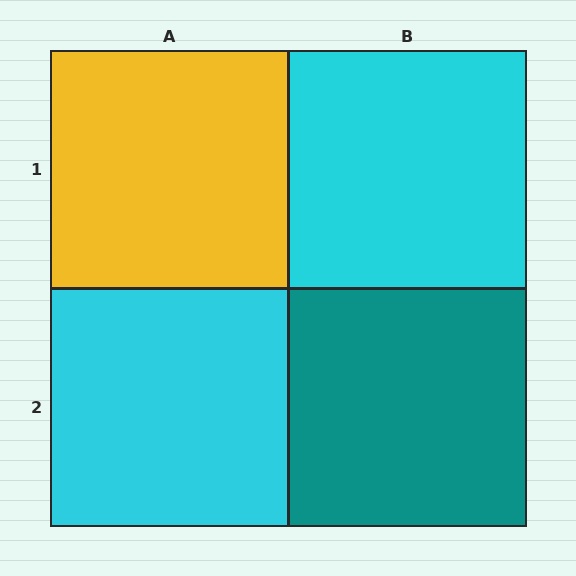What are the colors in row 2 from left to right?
Cyan, teal.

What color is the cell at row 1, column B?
Cyan.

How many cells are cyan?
2 cells are cyan.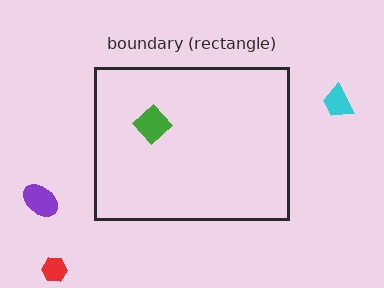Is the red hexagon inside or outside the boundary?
Outside.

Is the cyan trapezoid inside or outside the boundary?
Outside.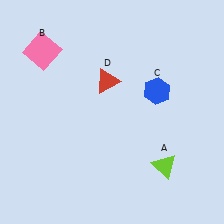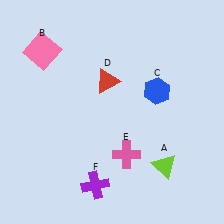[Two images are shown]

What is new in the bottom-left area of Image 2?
A purple cross (F) was added in the bottom-left area of Image 2.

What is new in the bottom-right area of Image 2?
A pink cross (E) was added in the bottom-right area of Image 2.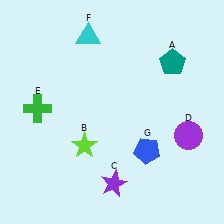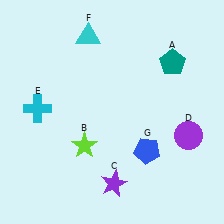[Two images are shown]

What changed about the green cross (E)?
In Image 1, E is green. In Image 2, it changed to cyan.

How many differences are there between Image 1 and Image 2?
There is 1 difference between the two images.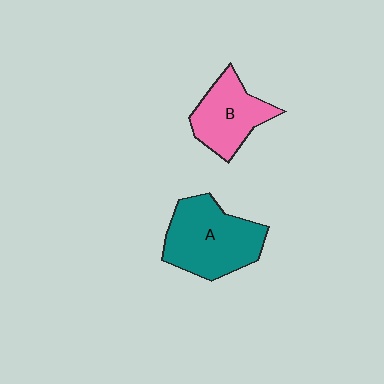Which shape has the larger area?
Shape A (teal).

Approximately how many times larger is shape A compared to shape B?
Approximately 1.4 times.